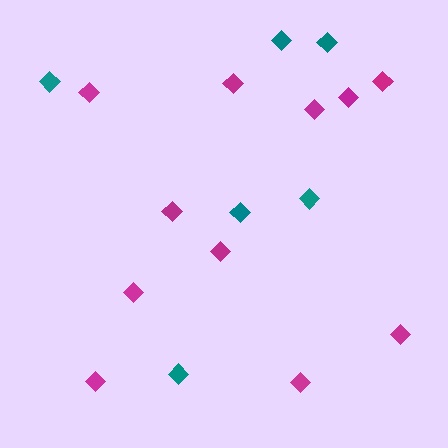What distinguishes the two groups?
There are 2 groups: one group of teal diamonds (6) and one group of magenta diamonds (11).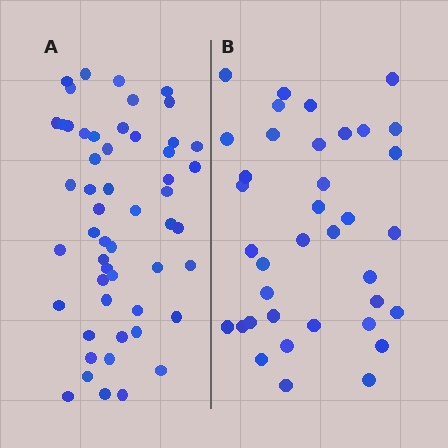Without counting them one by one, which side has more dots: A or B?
Region A (the left region) has more dots.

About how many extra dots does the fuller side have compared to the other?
Region A has approximately 15 more dots than region B.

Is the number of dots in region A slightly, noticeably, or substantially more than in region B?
Region A has noticeably more, but not dramatically so. The ratio is roughly 1.4 to 1.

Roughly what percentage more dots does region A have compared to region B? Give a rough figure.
About 45% more.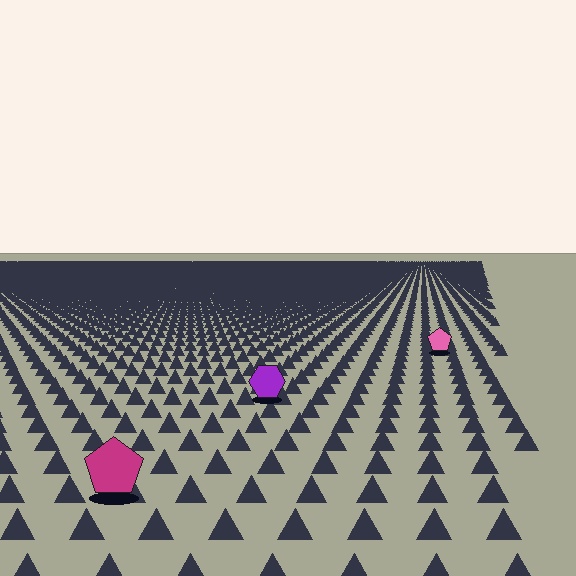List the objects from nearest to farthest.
From nearest to farthest: the magenta pentagon, the purple hexagon, the pink pentagon.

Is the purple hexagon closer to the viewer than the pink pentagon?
Yes. The purple hexagon is closer — you can tell from the texture gradient: the ground texture is coarser near it.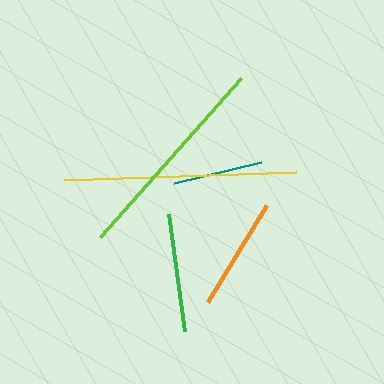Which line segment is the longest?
The yellow line is the longest at approximately 232 pixels.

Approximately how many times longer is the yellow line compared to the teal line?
The yellow line is approximately 2.6 times the length of the teal line.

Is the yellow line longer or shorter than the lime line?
The yellow line is longer than the lime line.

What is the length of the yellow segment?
The yellow segment is approximately 232 pixels long.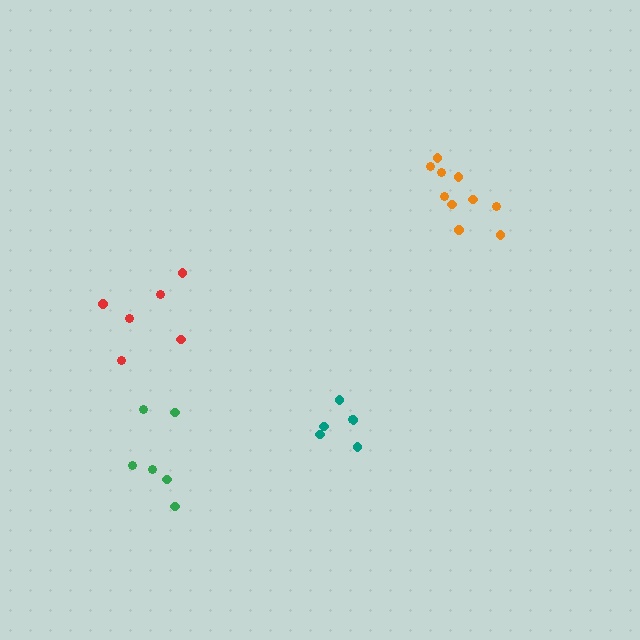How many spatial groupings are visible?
There are 4 spatial groupings.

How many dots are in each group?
Group 1: 6 dots, Group 2: 10 dots, Group 3: 6 dots, Group 4: 6 dots (28 total).